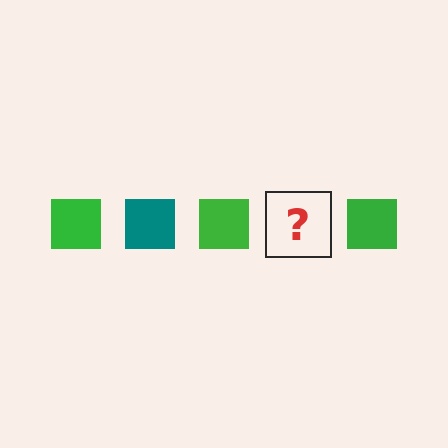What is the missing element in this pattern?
The missing element is a teal square.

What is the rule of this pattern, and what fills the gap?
The rule is that the pattern cycles through green, teal squares. The gap should be filled with a teal square.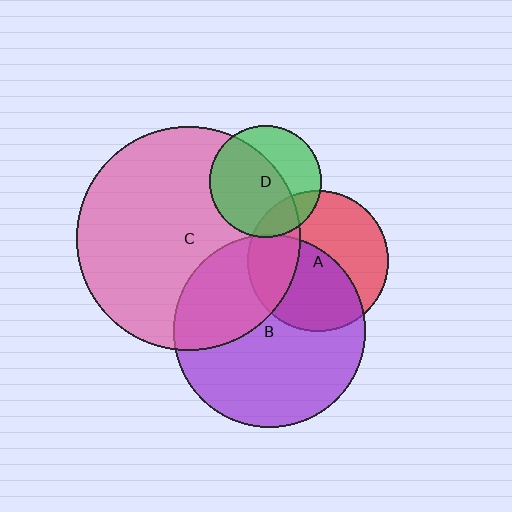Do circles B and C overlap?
Yes.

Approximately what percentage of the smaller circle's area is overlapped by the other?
Approximately 35%.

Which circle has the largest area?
Circle C (pink).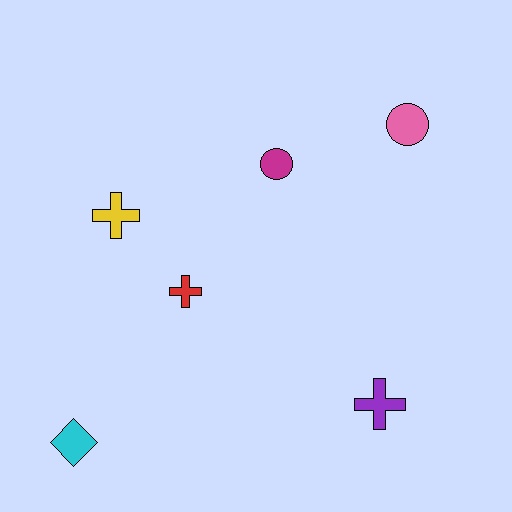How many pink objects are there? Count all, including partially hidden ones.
There is 1 pink object.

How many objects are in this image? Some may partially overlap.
There are 6 objects.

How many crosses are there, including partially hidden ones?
There are 3 crosses.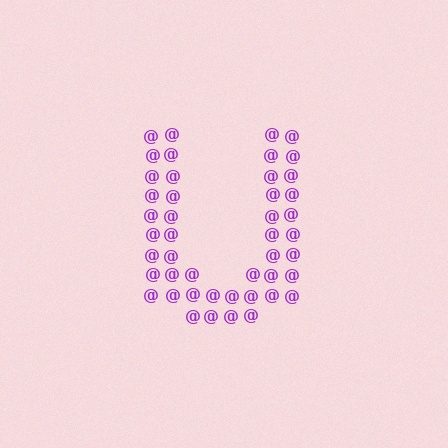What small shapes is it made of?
It is made of small at signs.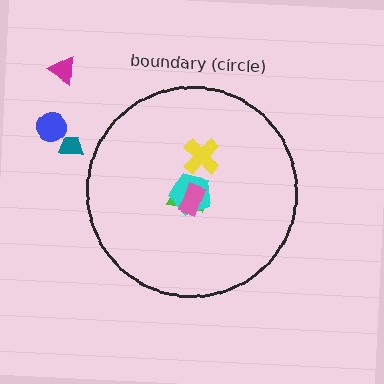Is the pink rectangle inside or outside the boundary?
Inside.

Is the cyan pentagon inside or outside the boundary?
Inside.